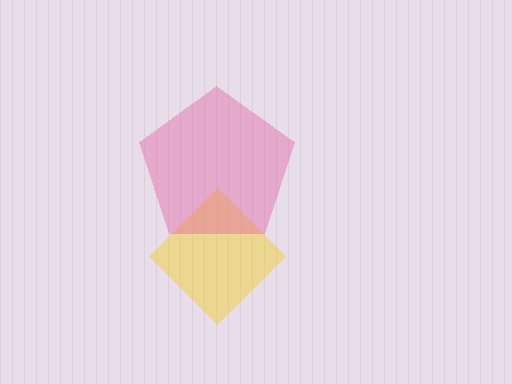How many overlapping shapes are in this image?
There are 2 overlapping shapes in the image.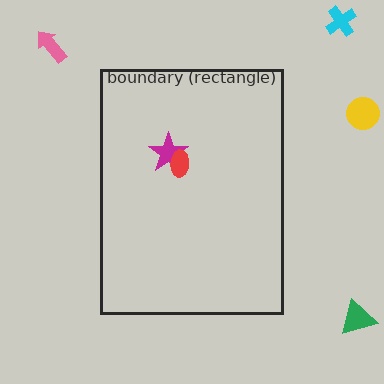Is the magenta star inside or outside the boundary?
Inside.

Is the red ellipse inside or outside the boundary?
Inside.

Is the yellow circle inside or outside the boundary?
Outside.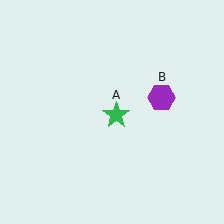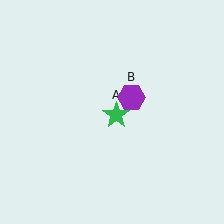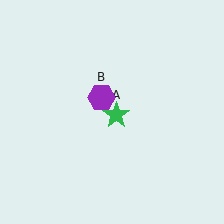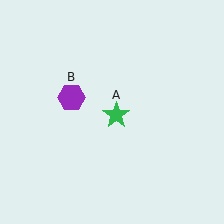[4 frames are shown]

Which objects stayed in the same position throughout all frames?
Green star (object A) remained stationary.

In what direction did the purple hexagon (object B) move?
The purple hexagon (object B) moved left.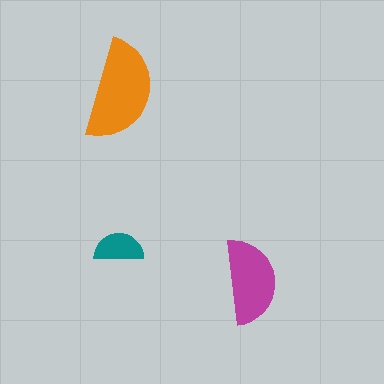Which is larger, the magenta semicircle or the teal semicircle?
The magenta one.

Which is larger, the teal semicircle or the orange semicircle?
The orange one.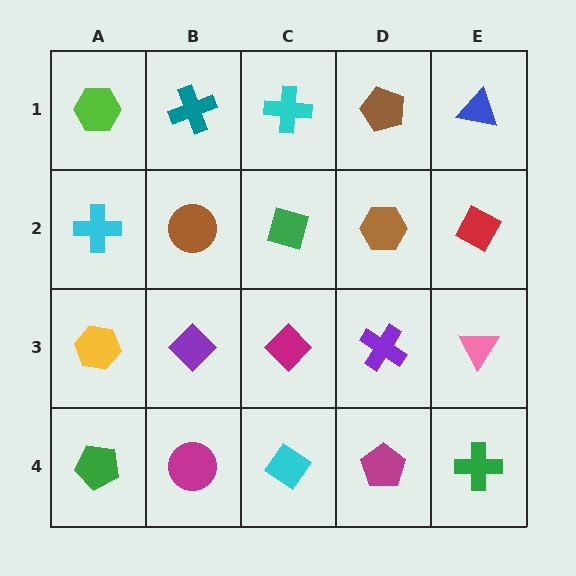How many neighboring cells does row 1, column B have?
3.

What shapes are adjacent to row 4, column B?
A purple diamond (row 3, column B), a green pentagon (row 4, column A), a cyan diamond (row 4, column C).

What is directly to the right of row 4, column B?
A cyan diamond.